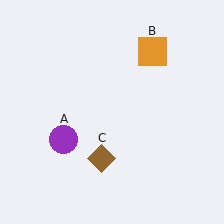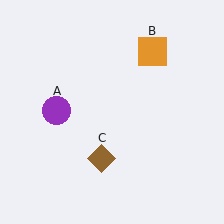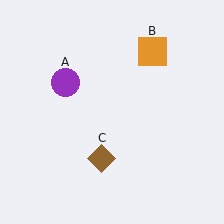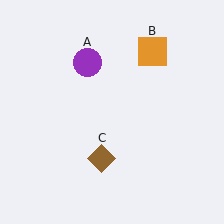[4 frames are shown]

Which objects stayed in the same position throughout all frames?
Orange square (object B) and brown diamond (object C) remained stationary.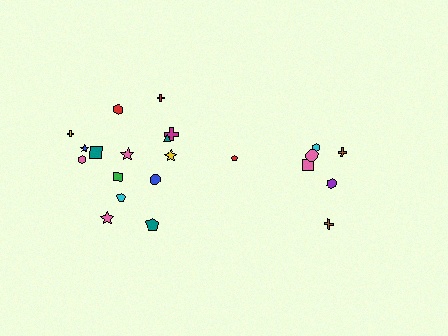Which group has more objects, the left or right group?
The left group.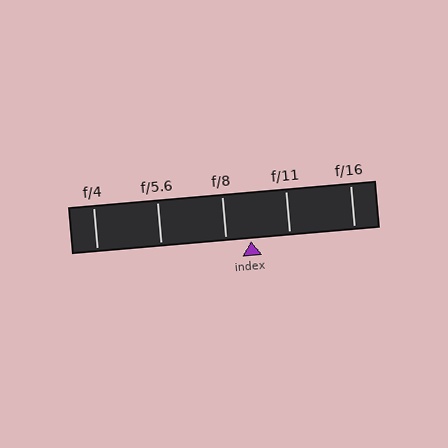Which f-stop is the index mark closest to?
The index mark is closest to f/8.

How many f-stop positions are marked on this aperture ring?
There are 5 f-stop positions marked.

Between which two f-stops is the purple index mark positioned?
The index mark is between f/8 and f/11.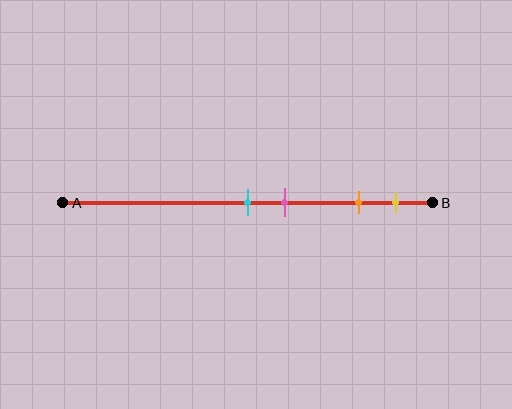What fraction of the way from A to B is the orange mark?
The orange mark is approximately 80% (0.8) of the way from A to B.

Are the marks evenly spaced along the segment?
No, the marks are not evenly spaced.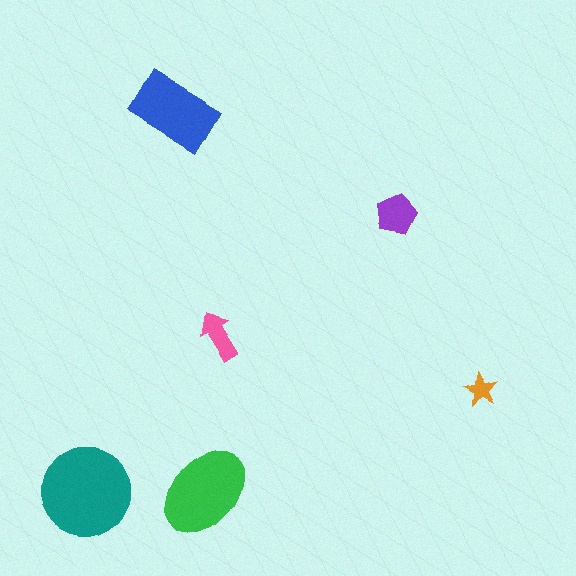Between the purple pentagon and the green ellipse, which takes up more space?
The green ellipse.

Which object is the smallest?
The orange star.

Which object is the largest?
The teal circle.